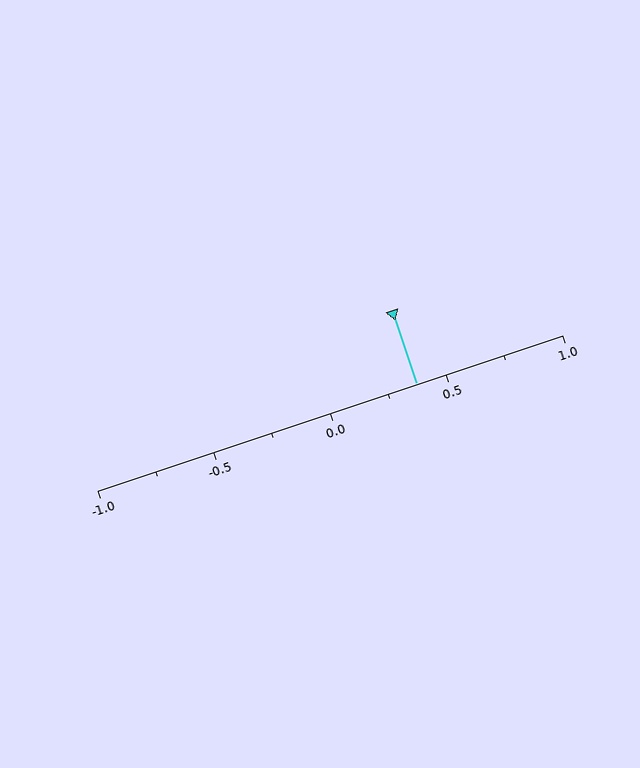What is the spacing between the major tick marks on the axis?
The major ticks are spaced 0.5 apart.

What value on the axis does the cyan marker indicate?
The marker indicates approximately 0.38.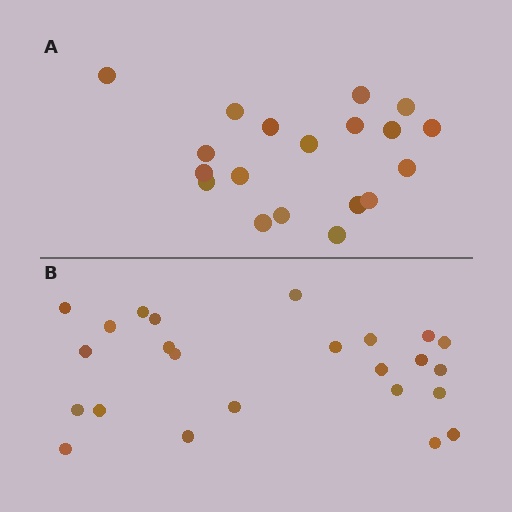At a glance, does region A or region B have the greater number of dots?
Region B (the bottom region) has more dots.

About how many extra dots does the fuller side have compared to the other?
Region B has about 5 more dots than region A.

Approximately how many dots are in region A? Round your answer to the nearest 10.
About 20 dots. (The exact count is 19, which rounds to 20.)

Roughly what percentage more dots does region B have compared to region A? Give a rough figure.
About 25% more.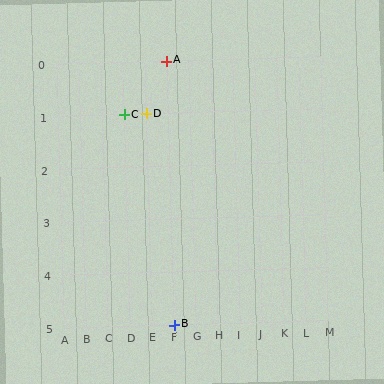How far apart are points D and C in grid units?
Points D and C are 1 column apart.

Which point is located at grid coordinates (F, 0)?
Point A is at (F, 0).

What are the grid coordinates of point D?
Point D is at grid coordinates (E, 1).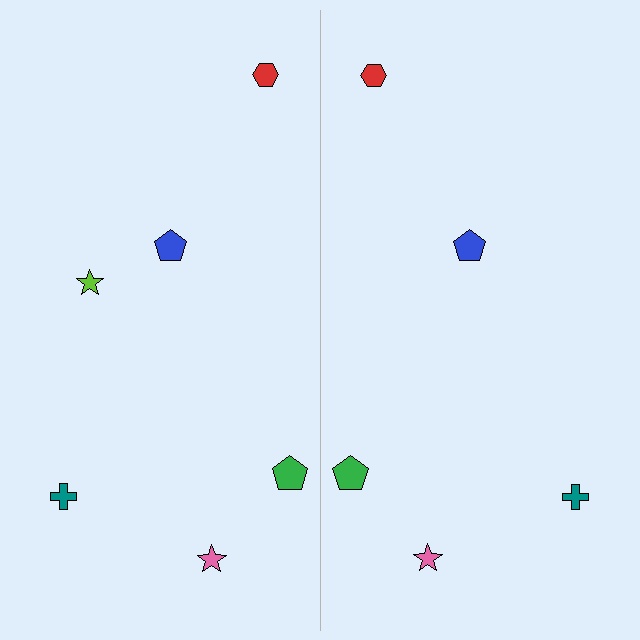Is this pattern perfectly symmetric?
No, the pattern is not perfectly symmetric. A lime star is missing from the right side.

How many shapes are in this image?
There are 11 shapes in this image.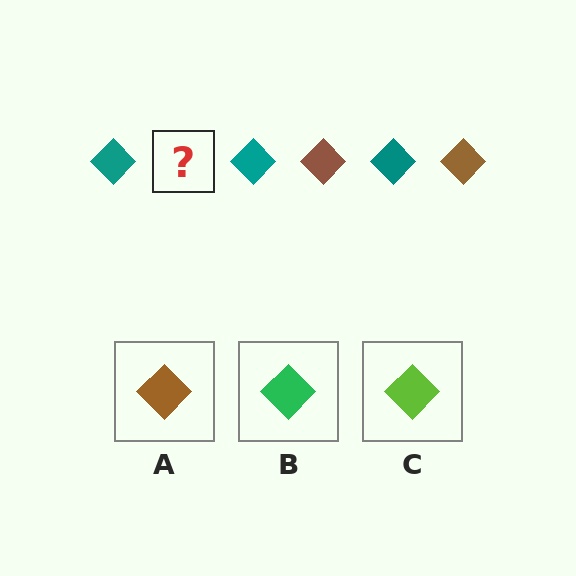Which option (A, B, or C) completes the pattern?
A.